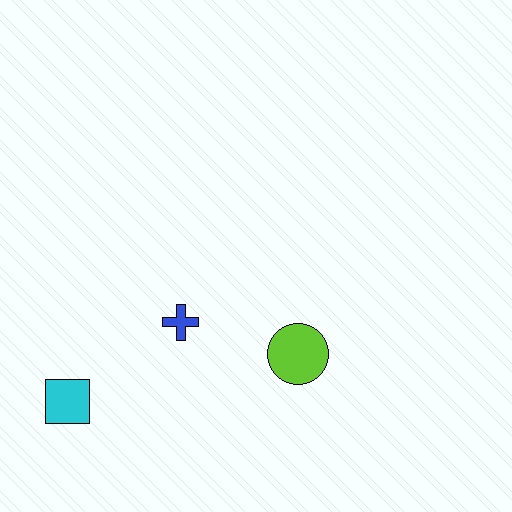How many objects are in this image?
There are 3 objects.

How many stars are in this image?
There are no stars.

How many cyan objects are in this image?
There is 1 cyan object.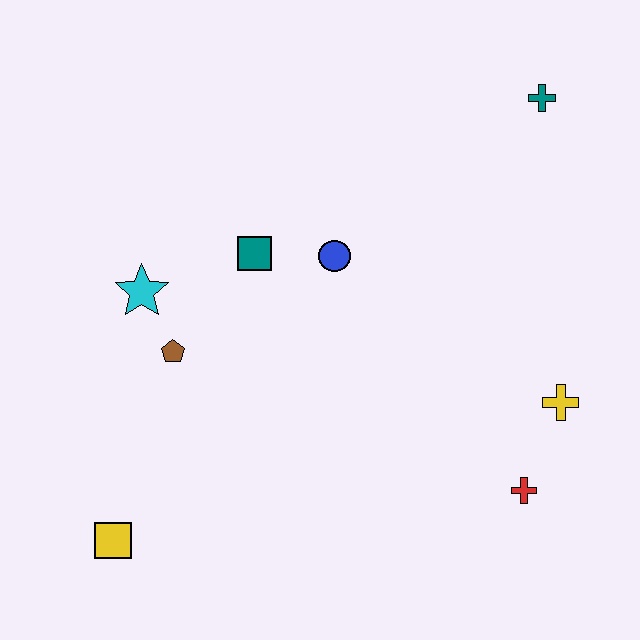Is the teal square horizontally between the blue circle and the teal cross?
No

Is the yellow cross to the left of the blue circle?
No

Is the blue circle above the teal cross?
No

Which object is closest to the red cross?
The yellow cross is closest to the red cross.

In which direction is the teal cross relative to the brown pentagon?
The teal cross is to the right of the brown pentagon.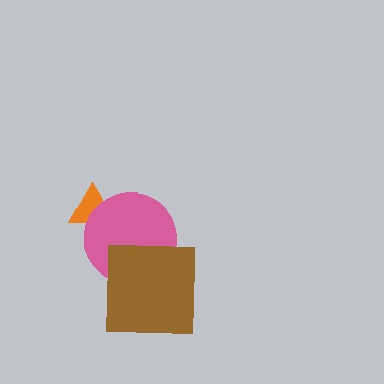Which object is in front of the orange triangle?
The pink circle is in front of the orange triangle.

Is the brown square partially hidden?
No, no other shape covers it.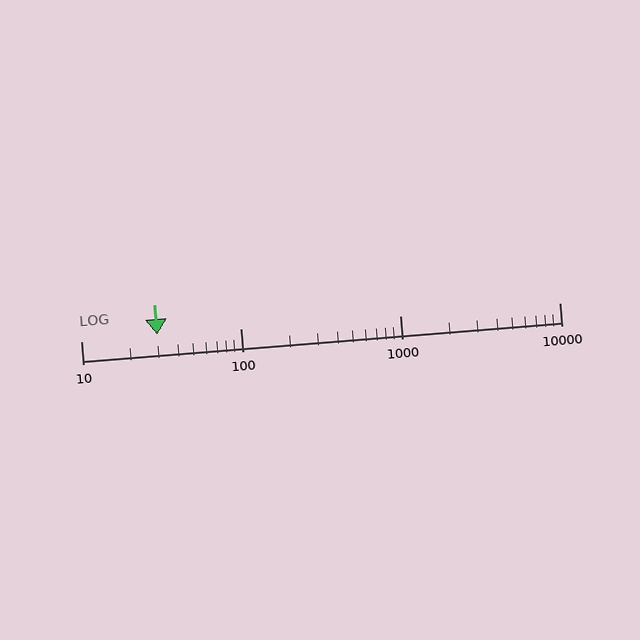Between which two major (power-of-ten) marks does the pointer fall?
The pointer is between 10 and 100.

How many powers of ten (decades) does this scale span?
The scale spans 3 decades, from 10 to 10000.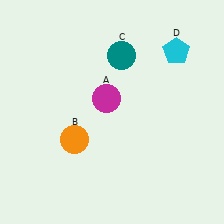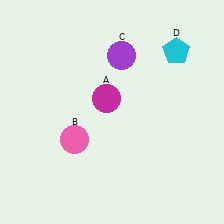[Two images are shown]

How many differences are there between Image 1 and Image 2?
There are 2 differences between the two images.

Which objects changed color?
B changed from orange to pink. C changed from teal to purple.